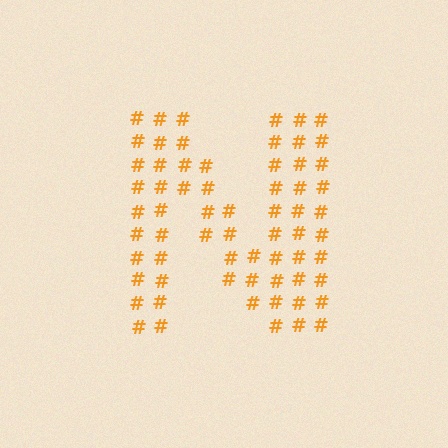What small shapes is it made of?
It is made of small hash symbols.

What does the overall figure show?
The overall figure shows the letter N.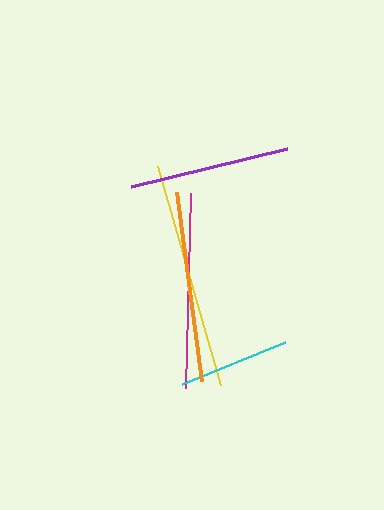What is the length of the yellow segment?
The yellow segment is approximately 227 pixels long.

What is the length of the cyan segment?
The cyan segment is approximately 110 pixels long.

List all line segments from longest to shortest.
From longest to shortest: yellow, magenta, orange, purple, cyan.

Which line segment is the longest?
The yellow line is the longest at approximately 227 pixels.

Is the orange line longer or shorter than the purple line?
The orange line is longer than the purple line.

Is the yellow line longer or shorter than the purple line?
The yellow line is longer than the purple line.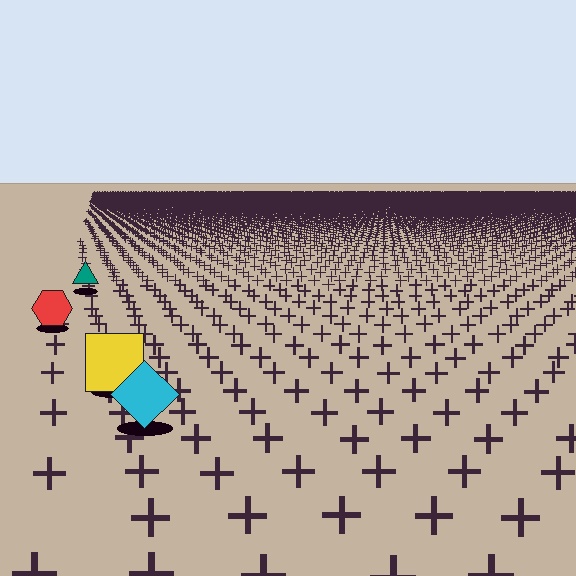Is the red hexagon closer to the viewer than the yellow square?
No. The yellow square is closer — you can tell from the texture gradient: the ground texture is coarser near it.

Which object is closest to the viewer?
The cyan diamond is closest. The texture marks near it are larger and more spread out.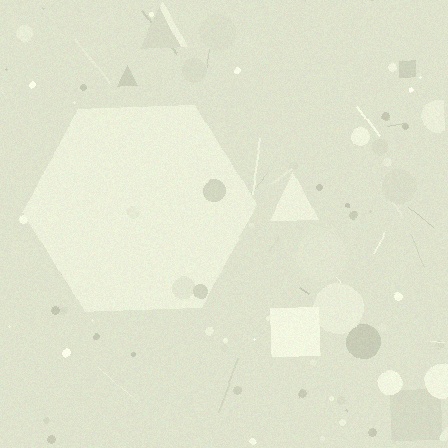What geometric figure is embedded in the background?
A hexagon is embedded in the background.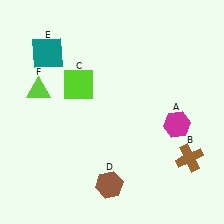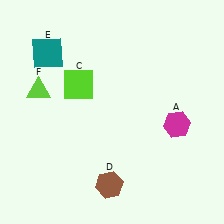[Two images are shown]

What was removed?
The brown cross (B) was removed in Image 2.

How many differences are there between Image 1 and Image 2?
There is 1 difference between the two images.